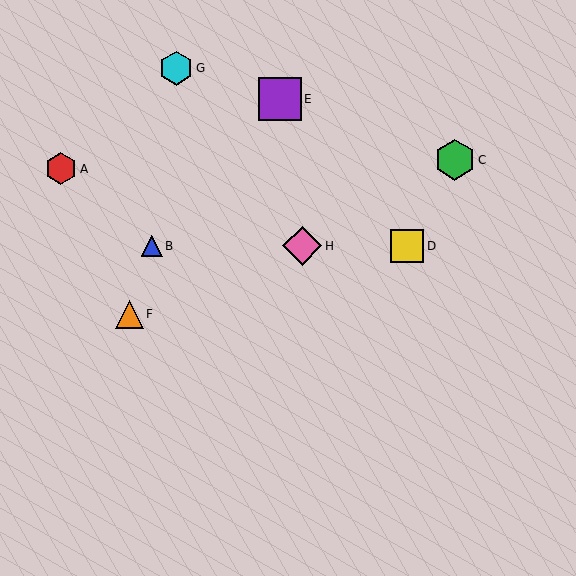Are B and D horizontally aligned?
Yes, both are at y≈246.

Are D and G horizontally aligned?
No, D is at y≈246 and G is at y≈68.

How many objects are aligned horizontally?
3 objects (B, D, H) are aligned horizontally.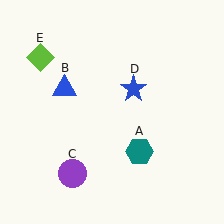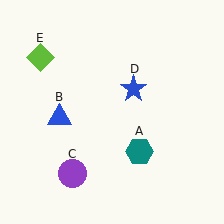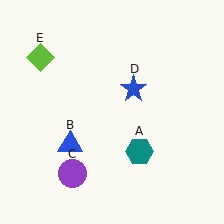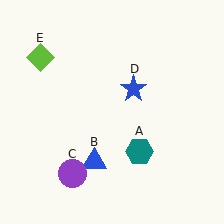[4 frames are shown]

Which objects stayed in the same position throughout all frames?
Teal hexagon (object A) and purple circle (object C) and blue star (object D) and lime diamond (object E) remained stationary.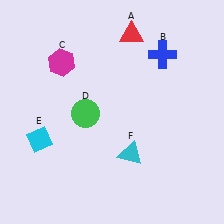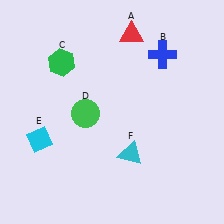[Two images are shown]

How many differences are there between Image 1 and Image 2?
There is 1 difference between the two images.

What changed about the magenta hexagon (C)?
In Image 1, C is magenta. In Image 2, it changed to green.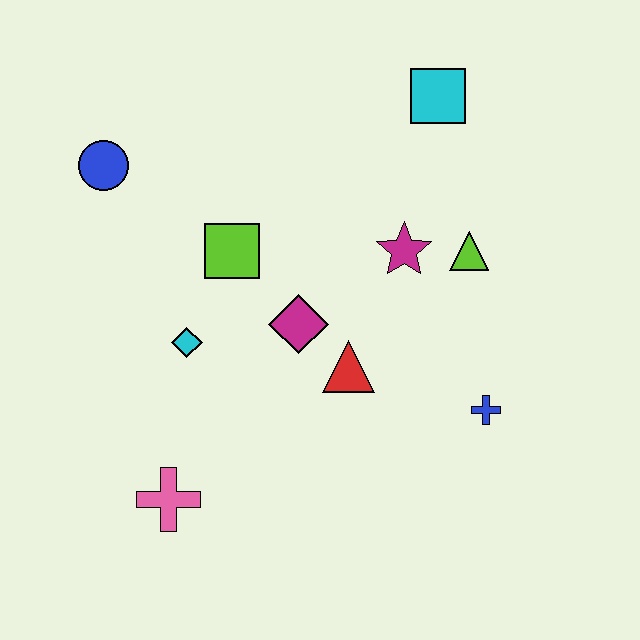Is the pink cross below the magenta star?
Yes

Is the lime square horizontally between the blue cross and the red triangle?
No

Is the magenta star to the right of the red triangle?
Yes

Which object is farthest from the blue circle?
The blue cross is farthest from the blue circle.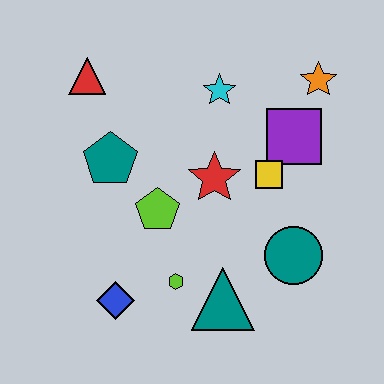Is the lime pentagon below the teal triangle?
No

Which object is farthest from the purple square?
The blue diamond is farthest from the purple square.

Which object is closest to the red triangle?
The teal pentagon is closest to the red triangle.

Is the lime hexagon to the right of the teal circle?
No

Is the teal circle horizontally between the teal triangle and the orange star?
Yes